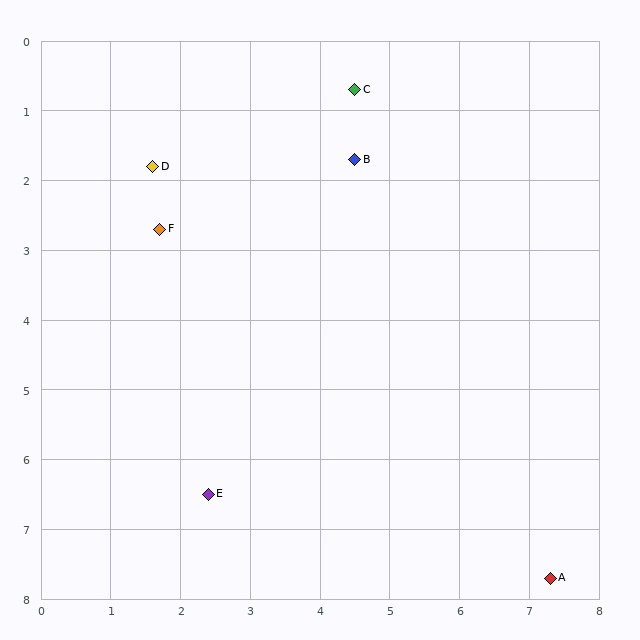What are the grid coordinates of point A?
Point A is at approximately (7.3, 7.7).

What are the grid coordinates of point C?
Point C is at approximately (4.5, 0.7).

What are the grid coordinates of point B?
Point B is at approximately (4.5, 1.7).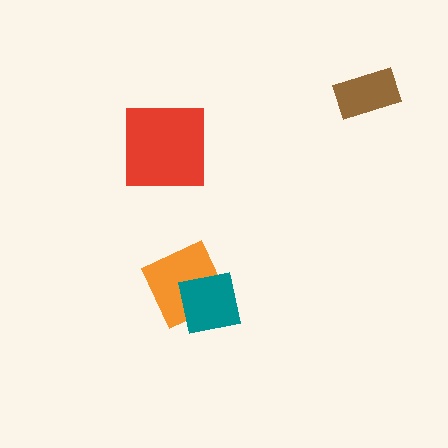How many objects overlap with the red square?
0 objects overlap with the red square.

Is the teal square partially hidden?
No, no other shape covers it.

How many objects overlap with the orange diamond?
1 object overlaps with the orange diamond.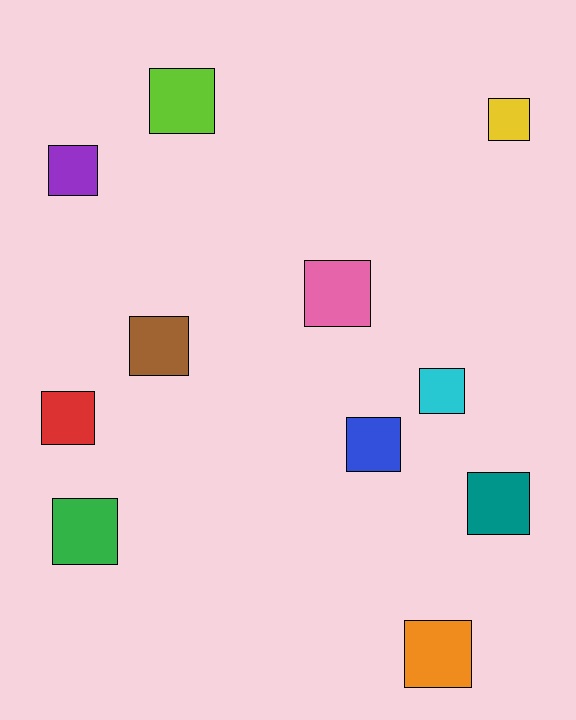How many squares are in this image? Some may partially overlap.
There are 11 squares.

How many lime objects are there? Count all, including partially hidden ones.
There is 1 lime object.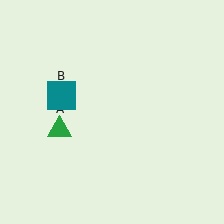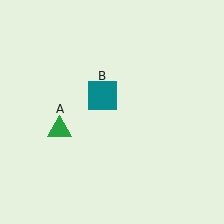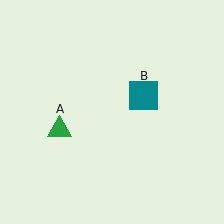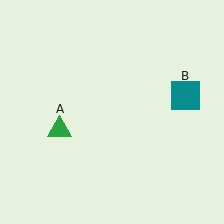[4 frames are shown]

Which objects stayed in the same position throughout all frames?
Green triangle (object A) remained stationary.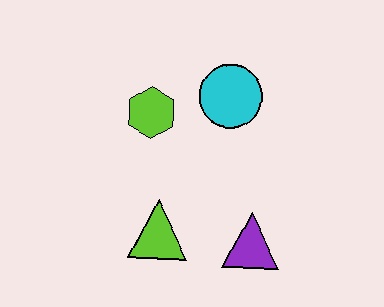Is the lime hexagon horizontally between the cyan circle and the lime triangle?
No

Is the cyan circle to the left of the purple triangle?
Yes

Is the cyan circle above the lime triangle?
Yes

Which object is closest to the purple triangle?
The lime triangle is closest to the purple triangle.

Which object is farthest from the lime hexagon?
The purple triangle is farthest from the lime hexagon.